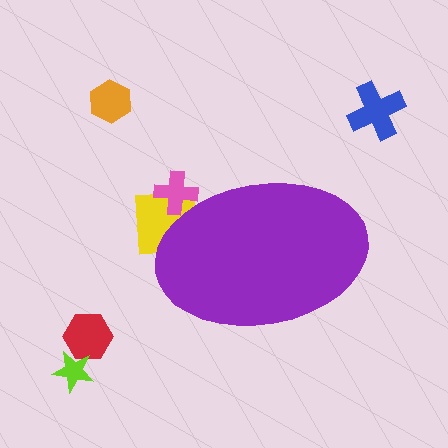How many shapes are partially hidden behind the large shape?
2 shapes are partially hidden.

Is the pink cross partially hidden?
Yes, the pink cross is partially hidden behind the purple ellipse.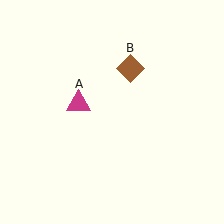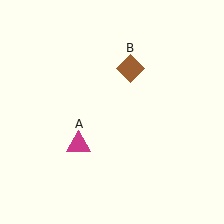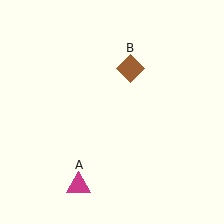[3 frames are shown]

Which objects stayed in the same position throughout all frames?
Brown diamond (object B) remained stationary.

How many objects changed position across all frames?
1 object changed position: magenta triangle (object A).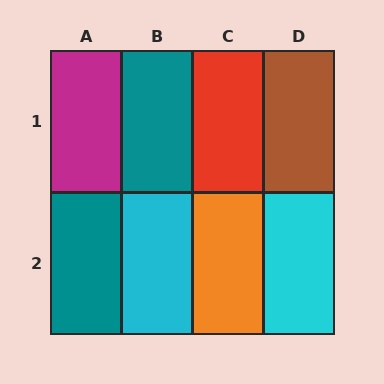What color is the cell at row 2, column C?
Orange.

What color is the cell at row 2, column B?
Cyan.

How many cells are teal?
2 cells are teal.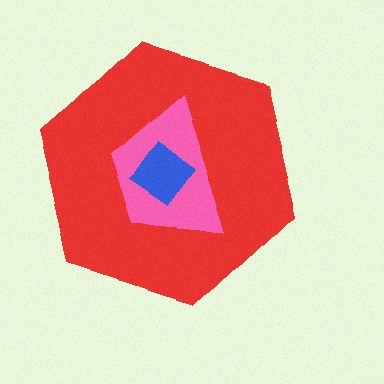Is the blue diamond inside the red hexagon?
Yes.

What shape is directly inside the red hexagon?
The pink trapezoid.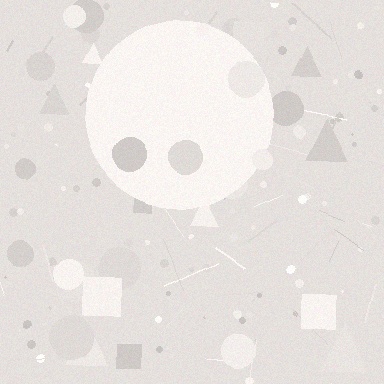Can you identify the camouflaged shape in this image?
The camouflaged shape is a circle.